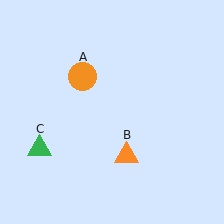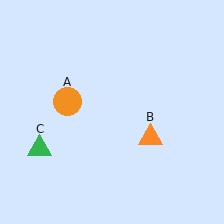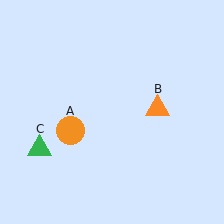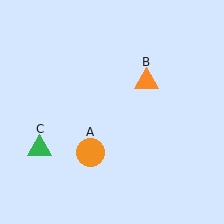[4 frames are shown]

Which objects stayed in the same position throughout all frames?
Green triangle (object C) remained stationary.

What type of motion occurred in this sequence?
The orange circle (object A), orange triangle (object B) rotated counterclockwise around the center of the scene.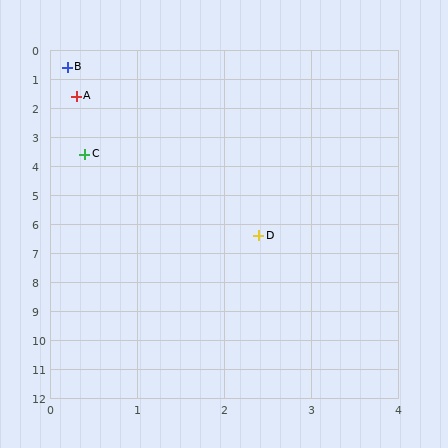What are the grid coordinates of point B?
Point B is at approximately (0.2, 0.6).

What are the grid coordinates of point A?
Point A is at approximately (0.3, 1.6).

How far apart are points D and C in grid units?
Points D and C are about 3.4 grid units apart.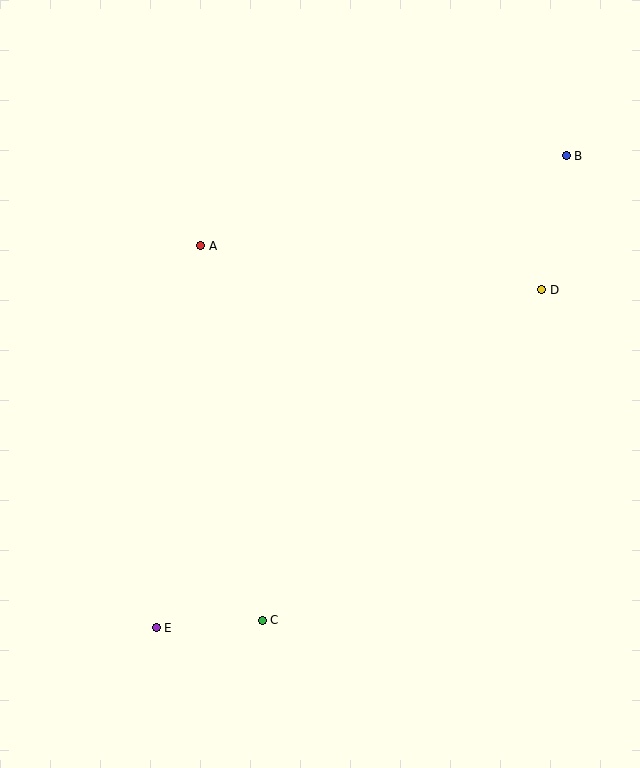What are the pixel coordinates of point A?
Point A is at (201, 246).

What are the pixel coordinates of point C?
Point C is at (262, 620).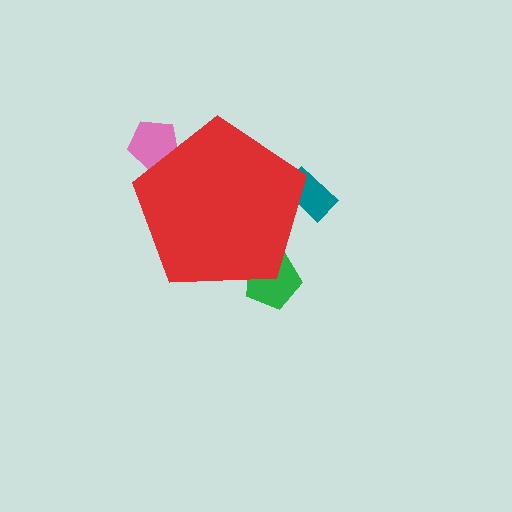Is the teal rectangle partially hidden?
Yes, the teal rectangle is partially hidden behind the red pentagon.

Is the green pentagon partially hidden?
Yes, the green pentagon is partially hidden behind the red pentagon.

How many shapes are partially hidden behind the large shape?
3 shapes are partially hidden.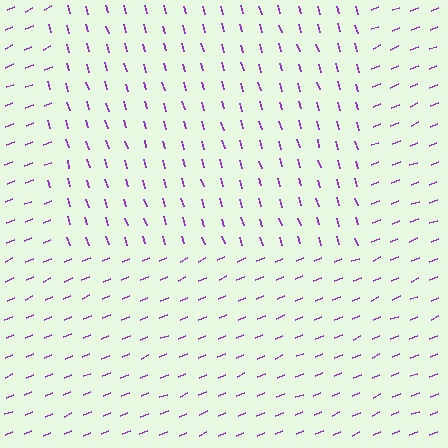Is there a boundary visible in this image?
Yes, there is a texture boundary formed by a change in line orientation.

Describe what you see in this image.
The image is filled with small purple line segments. A rectangle region in the image has lines oriented differently from the surrounding lines, creating a visible texture boundary.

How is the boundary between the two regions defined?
The boundary is defined purely by a change in line orientation (approximately 84 degrees difference). All lines are the same color and thickness.